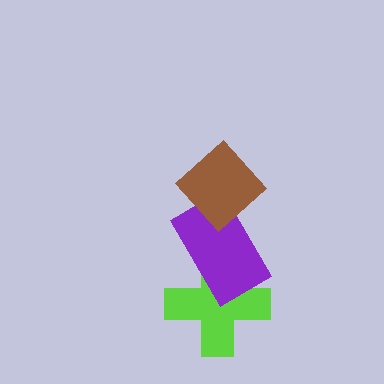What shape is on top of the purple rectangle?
The brown diamond is on top of the purple rectangle.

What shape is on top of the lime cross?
The purple rectangle is on top of the lime cross.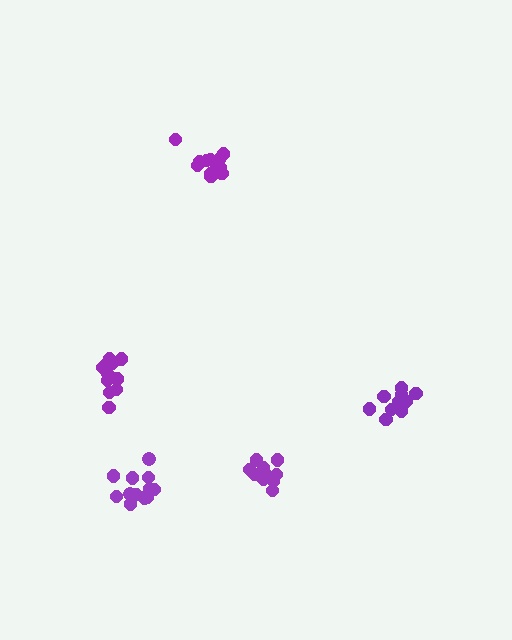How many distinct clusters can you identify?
There are 5 distinct clusters.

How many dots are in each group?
Group 1: 12 dots, Group 2: 12 dots, Group 3: 15 dots, Group 4: 10 dots, Group 5: 10 dots (59 total).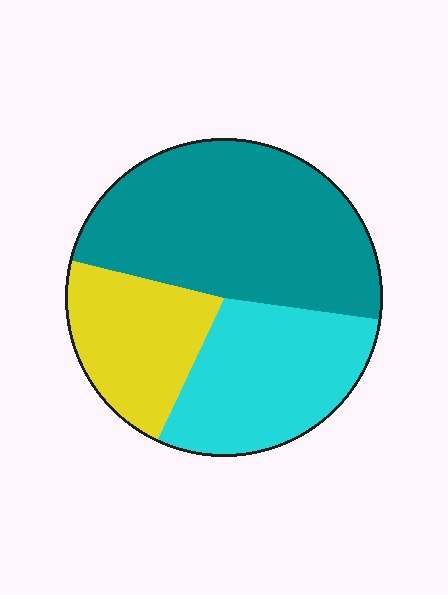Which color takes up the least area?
Yellow, at roughly 20%.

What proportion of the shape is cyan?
Cyan covers about 30% of the shape.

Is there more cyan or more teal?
Teal.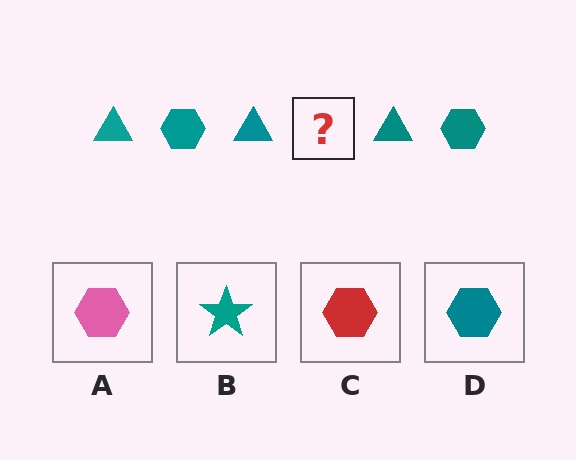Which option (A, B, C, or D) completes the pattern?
D.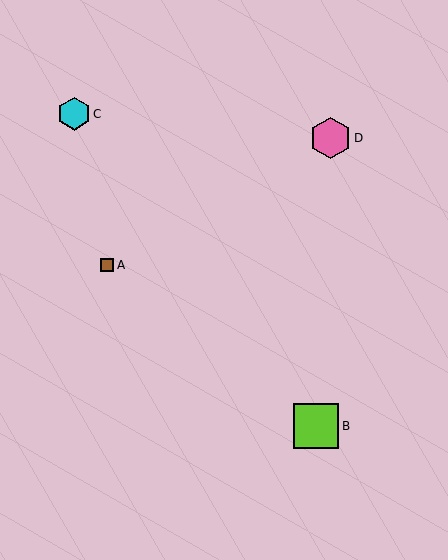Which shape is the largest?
The lime square (labeled B) is the largest.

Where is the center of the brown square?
The center of the brown square is at (107, 265).